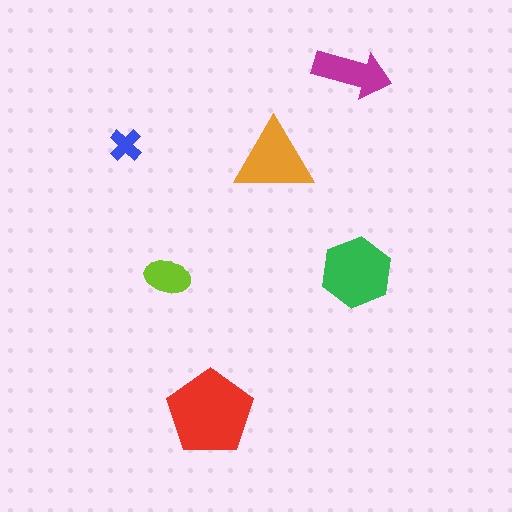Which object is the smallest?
The blue cross.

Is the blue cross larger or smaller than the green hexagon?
Smaller.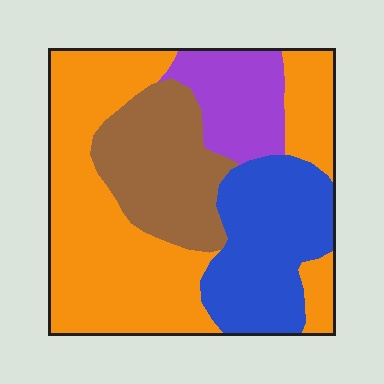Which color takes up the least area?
Purple, at roughly 10%.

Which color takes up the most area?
Orange, at roughly 45%.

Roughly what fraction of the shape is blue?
Blue takes up about one fifth (1/5) of the shape.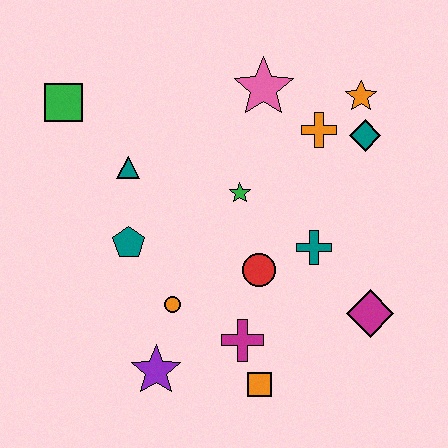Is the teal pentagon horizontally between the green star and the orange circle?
No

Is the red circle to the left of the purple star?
No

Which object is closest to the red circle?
The teal cross is closest to the red circle.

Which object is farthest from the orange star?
The purple star is farthest from the orange star.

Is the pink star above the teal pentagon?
Yes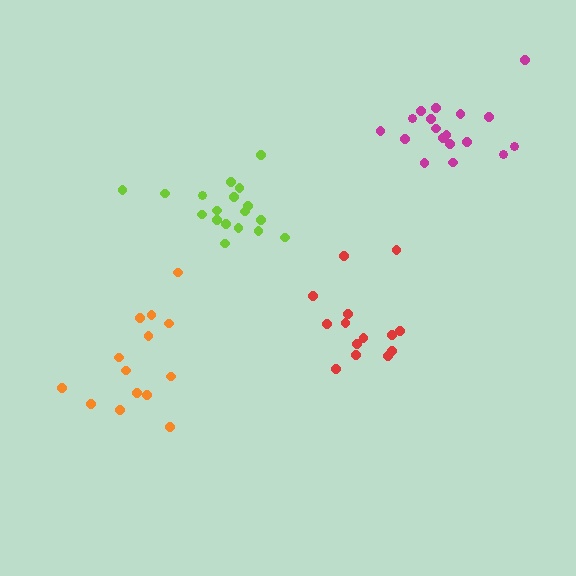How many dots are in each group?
Group 1: 18 dots, Group 2: 14 dots, Group 3: 18 dots, Group 4: 14 dots (64 total).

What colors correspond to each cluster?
The clusters are colored: lime, orange, magenta, red.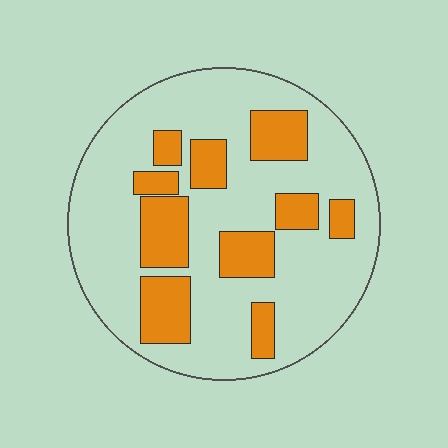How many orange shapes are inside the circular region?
10.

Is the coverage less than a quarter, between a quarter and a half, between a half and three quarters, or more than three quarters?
Between a quarter and a half.